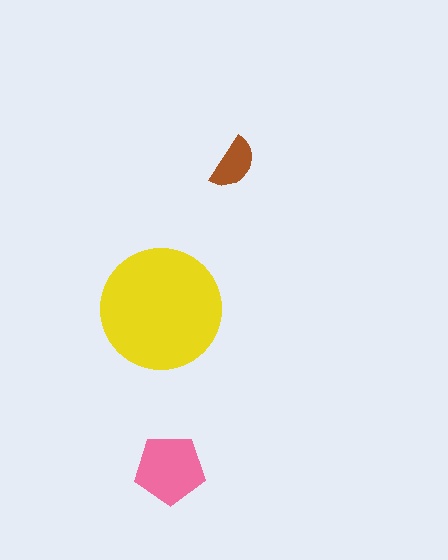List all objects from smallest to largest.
The brown semicircle, the pink pentagon, the yellow circle.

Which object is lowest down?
The pink pentagon is bottommost.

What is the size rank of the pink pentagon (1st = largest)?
2nd.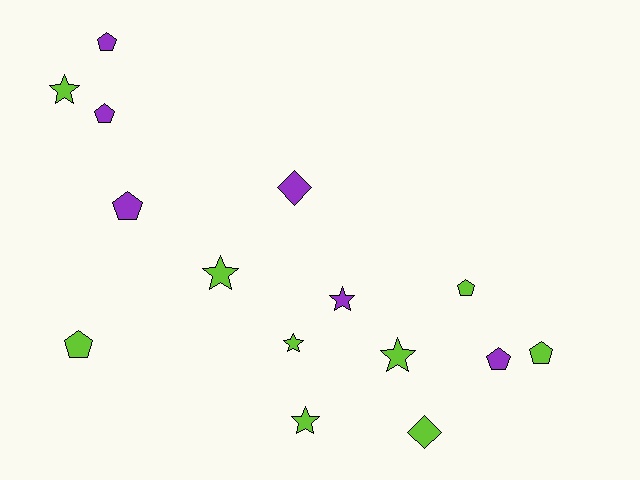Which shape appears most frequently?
Pentagon, with 7 objects.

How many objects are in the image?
There are 15 objects.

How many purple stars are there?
There is 1 purple star.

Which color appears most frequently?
Lime, with 9 objects.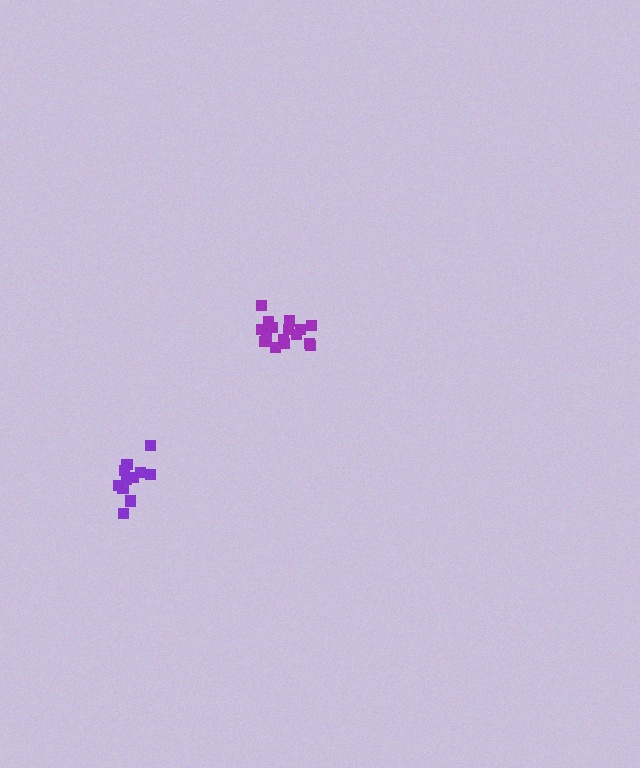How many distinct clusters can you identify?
There are 2 distinct clusters.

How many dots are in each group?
Group 1: 16 dots, Group 2: 11 dots (27 total).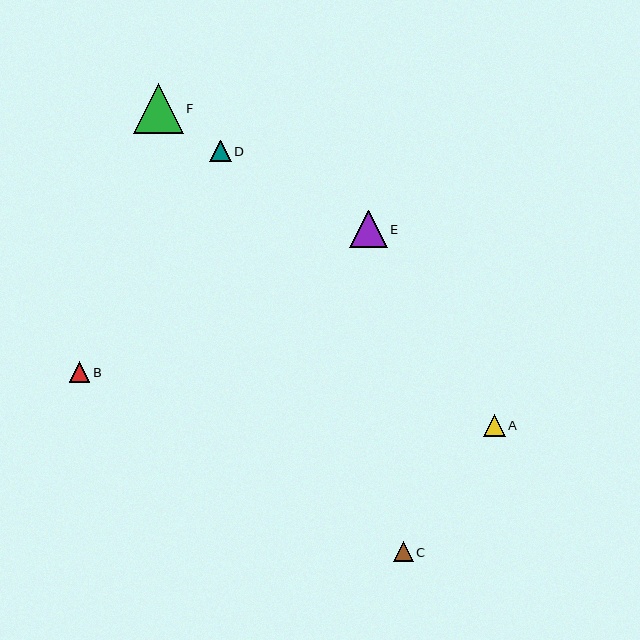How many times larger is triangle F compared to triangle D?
Triangle F is approximately 2.3 times the size of triangle D.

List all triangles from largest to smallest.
From largest to smallest: F, E, A, D, B, C.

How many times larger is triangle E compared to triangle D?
Triangle E is approximately 1.8 times the size of triangle D.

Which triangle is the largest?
Triangle F is the largest with a size of approximately 50 pixels.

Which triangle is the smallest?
Triangle C is the smallest with a size of approximately 20 pixels.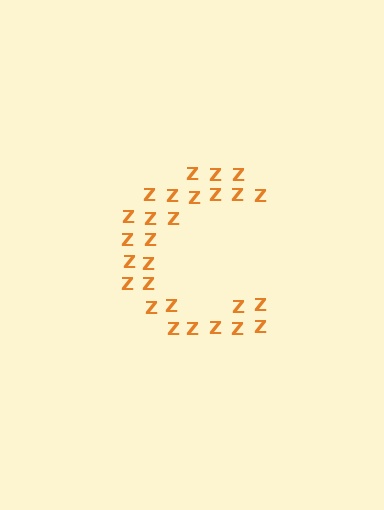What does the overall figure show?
The overall figure shows the letter C.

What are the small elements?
The small elements are letter Z's.